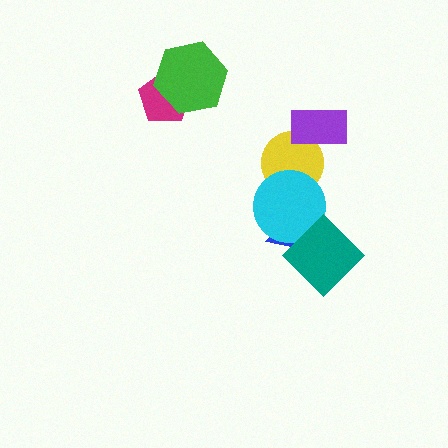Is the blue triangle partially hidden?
Yes, it is partially covered by another shape.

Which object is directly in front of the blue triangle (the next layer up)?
The cyan circle is directly in front of the blue triangle.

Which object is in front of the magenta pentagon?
The green hexagon is in front of the magenta pentagon.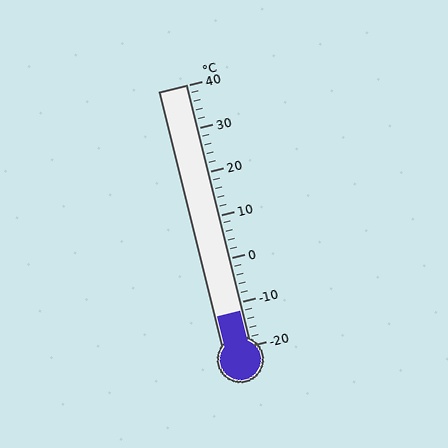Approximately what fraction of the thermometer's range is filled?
The thermometer is filled to approximately 15% of its range.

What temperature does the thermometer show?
The thermometer shows approximately -12°C.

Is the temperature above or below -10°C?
The temperature is below -10°C.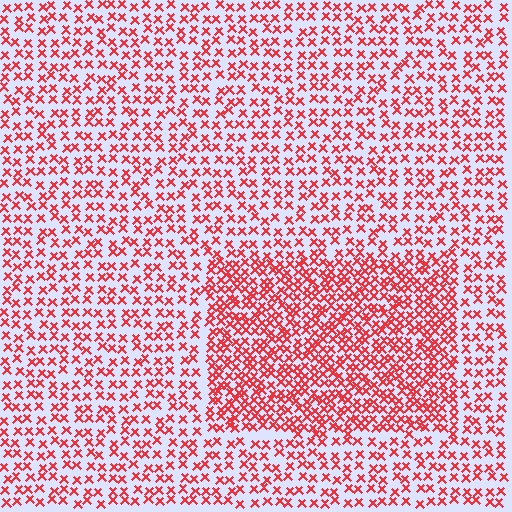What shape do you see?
I see a rectangle.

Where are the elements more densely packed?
The elements are more densely packed inside the rectangle boundary.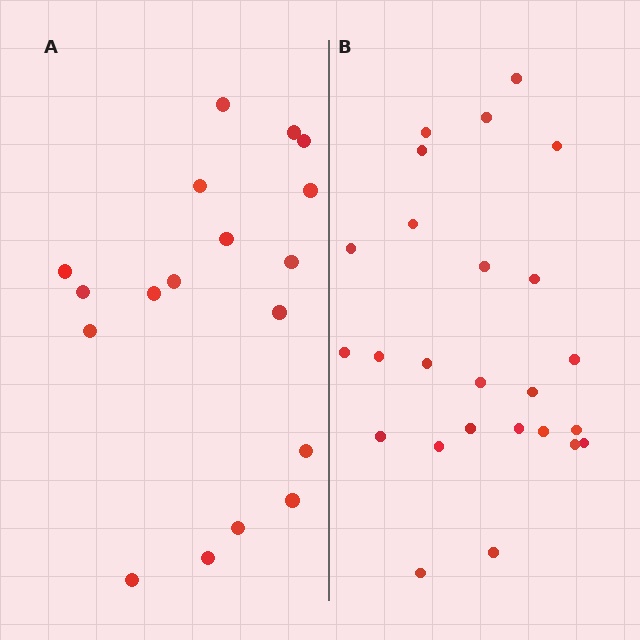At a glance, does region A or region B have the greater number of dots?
Region B (the right region) has more dots.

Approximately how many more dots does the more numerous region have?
Region B has roughly 8 or so more dots than region A.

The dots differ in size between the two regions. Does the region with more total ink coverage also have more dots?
No. Region A has more total ink coverage because its dots are larger, but region B actually contains more individual dots. Total area can be misleading — the number of items is what matters here.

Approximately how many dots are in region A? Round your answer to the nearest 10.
About 20 dots. (The exact count is 18, which rounds to 20.)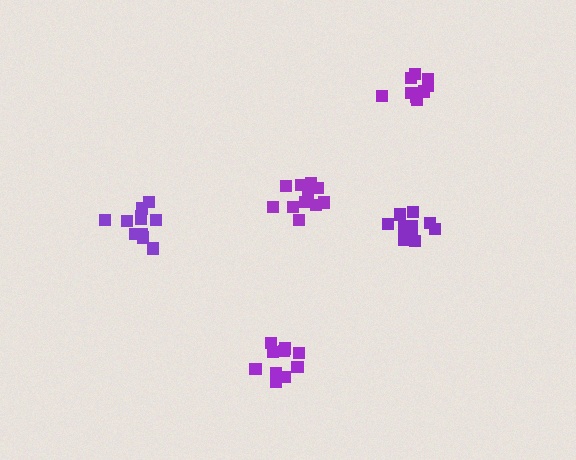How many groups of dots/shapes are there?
There are 5 groups.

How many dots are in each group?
Group 1: 9 dots, Group 2: 11 dots, Group 3: 11 dots, Group 4: 11 dots, Group 5: 12 dots (54 total).